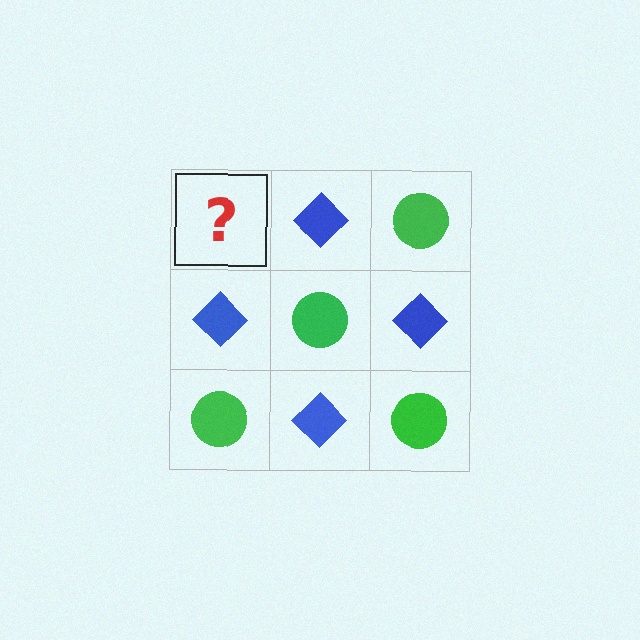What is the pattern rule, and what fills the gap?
The rule is that it alternates green circle and blue diamond in a checkerboard pattern. The gap should be filled with a green circle.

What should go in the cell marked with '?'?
The missing cell should contain a green circle.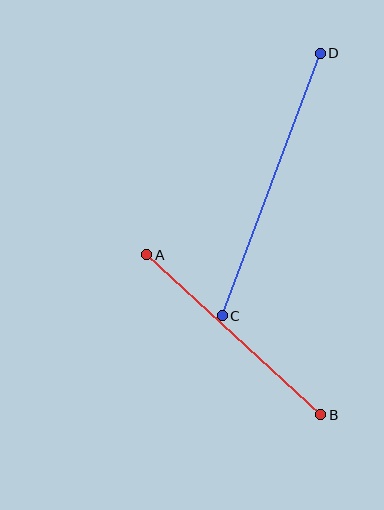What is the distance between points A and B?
The distance is approximately 236 pixels.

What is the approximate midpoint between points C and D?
The midpoint is at approximately (271, 184) pixels.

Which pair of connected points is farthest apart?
Points C and D are farthest apart.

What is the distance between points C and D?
The distance is approximately 280 pixels.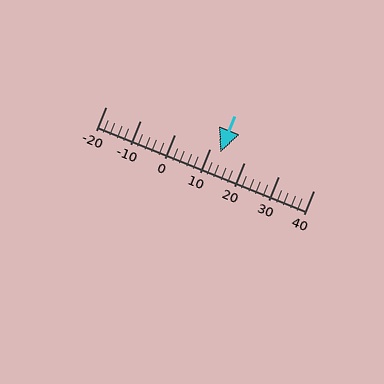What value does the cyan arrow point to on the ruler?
The cyan arrow points to approximately 13.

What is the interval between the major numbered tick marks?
The major tick marks are spaced 10 units apart.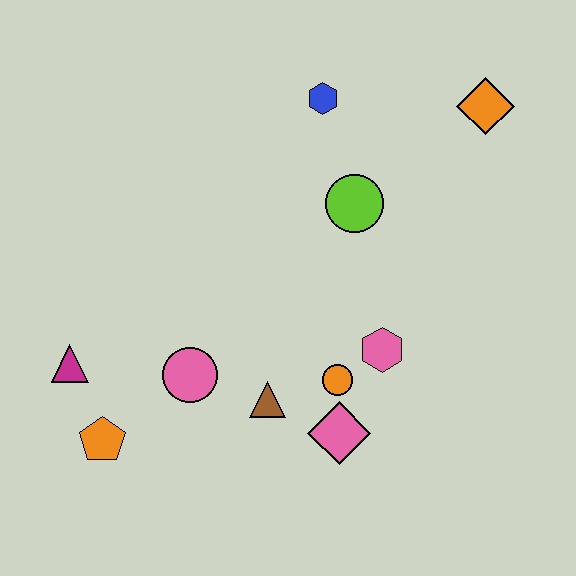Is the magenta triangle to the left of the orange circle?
Yes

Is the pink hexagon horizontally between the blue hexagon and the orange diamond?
Yes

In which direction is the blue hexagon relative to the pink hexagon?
The blue hexagon is above the pink hexagon.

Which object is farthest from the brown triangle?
The orange diamond is farthest from the brown triangle.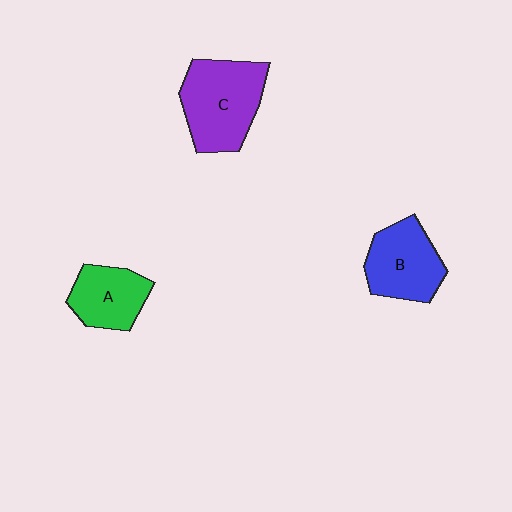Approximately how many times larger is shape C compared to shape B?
Approximately 1.3 times.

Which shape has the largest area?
Shape C (purple).